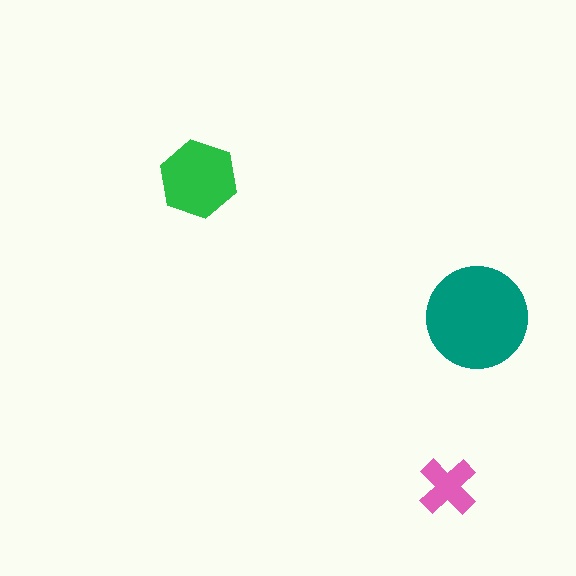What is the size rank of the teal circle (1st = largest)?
1st.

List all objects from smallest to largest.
The pink cross, the green hexagon, the teal circle.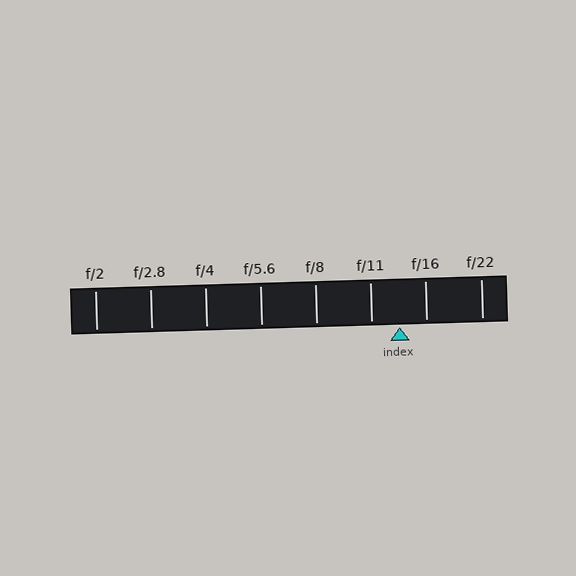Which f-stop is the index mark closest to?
The index mark is closest to f/16.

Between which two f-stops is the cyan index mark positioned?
The index mark is between f/11 and f/16.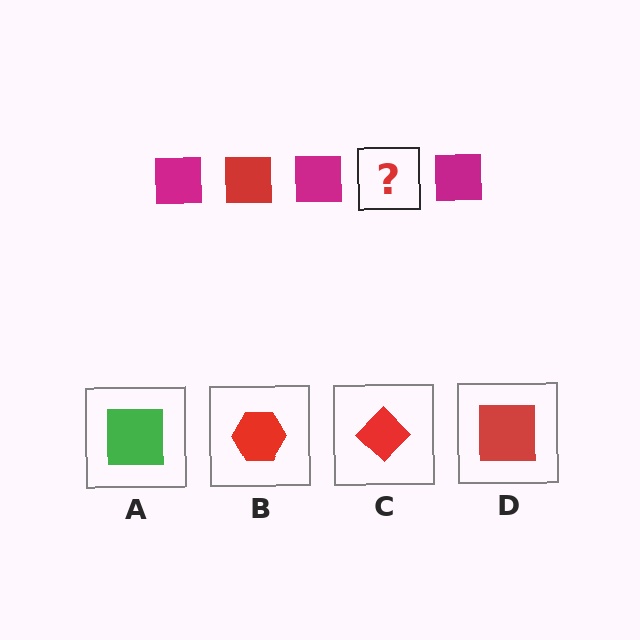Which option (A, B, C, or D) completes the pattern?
D.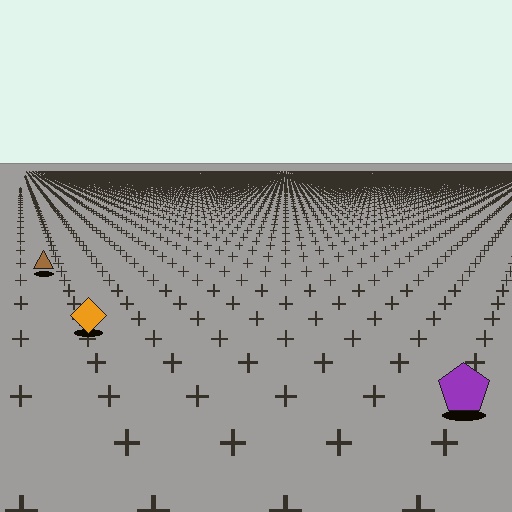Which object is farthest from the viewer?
The brown triangle is farthest from the viewer. It appears smaller and the ground texture around it is denser.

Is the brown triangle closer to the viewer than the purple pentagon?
No. The purple pentagon is closer — you can tell from the texture gradient: the ground texture is coarser near it.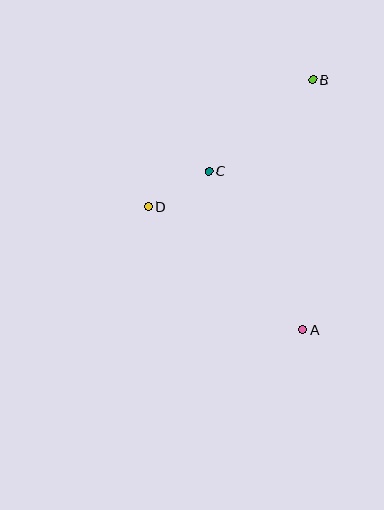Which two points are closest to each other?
Points C and D are closest to each other.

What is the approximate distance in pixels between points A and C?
The distance between A and C is approximately 184 pixels.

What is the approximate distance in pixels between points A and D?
The distance between A and D is approximately 198 pixels.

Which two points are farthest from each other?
Points A and B are farthest from each other.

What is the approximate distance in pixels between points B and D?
The distance between B and D is approximately 208 pixels.